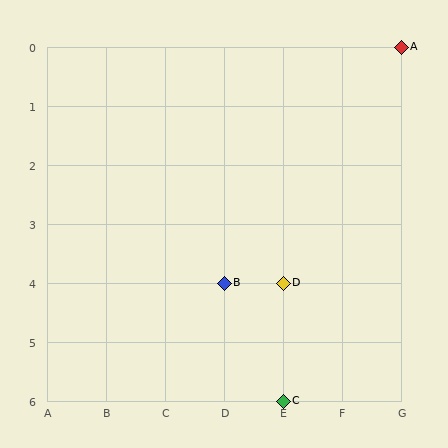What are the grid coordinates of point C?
Point C is at grid coordinates (E, 6).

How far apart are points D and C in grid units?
Points D and C are 2 rows apart.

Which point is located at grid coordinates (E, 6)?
Point C is at (E, 6).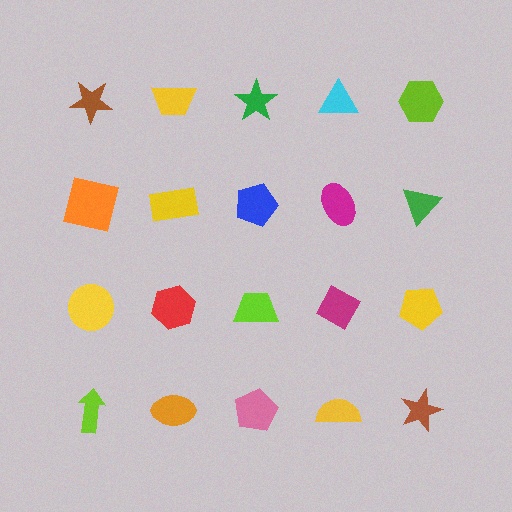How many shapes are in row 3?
5 shapes.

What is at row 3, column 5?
A yellow pentagon.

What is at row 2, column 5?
A green triangle.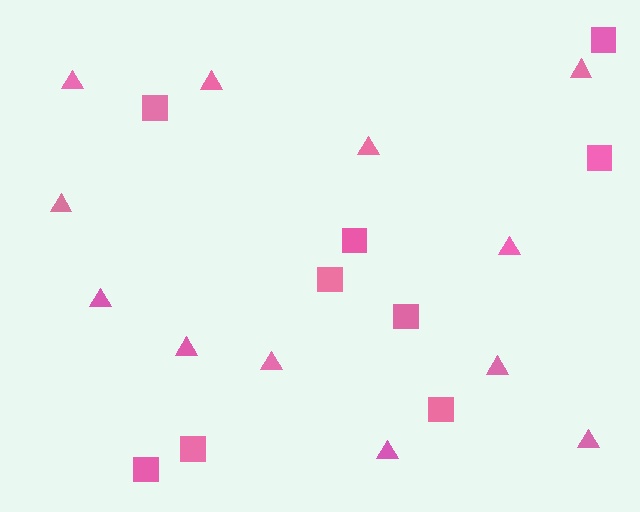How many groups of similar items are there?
There are 2 groups: one group of triangles (12) and one group of squares (9).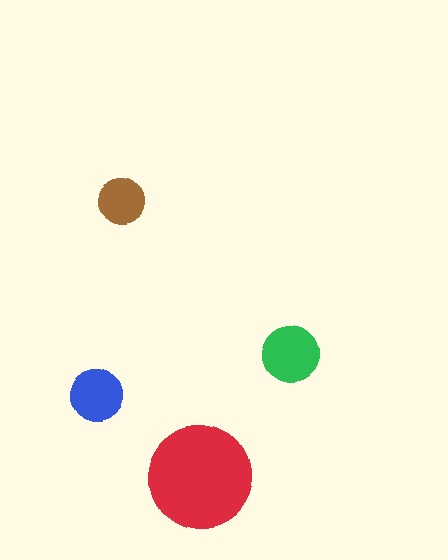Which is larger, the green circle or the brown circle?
The green one.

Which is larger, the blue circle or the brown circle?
The blue one.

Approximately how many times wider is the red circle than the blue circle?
About 2 times wider.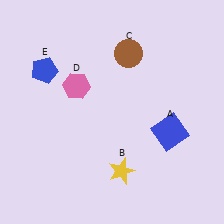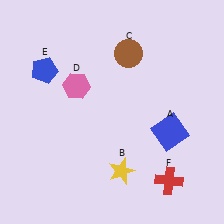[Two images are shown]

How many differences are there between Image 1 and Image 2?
There is 1 difference between the two images.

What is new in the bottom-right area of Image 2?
A red cross (F) was added in the bottom-right area of Image 2.